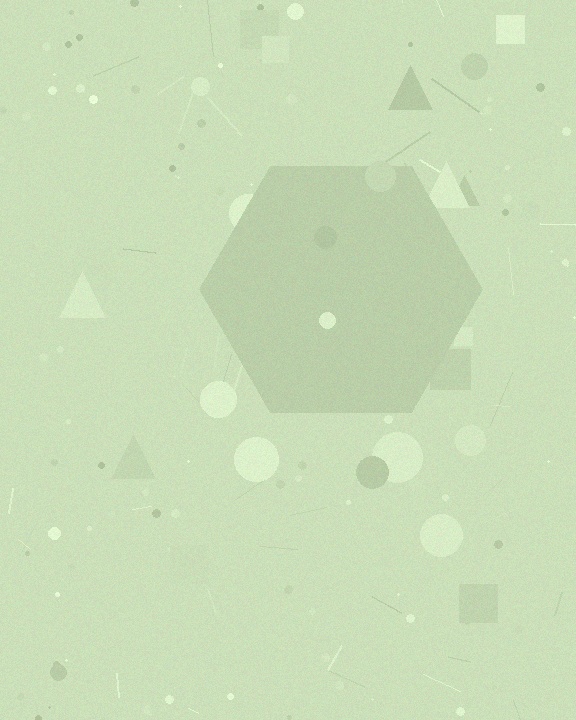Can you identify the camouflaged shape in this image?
The camouflaged shape is a hexagon.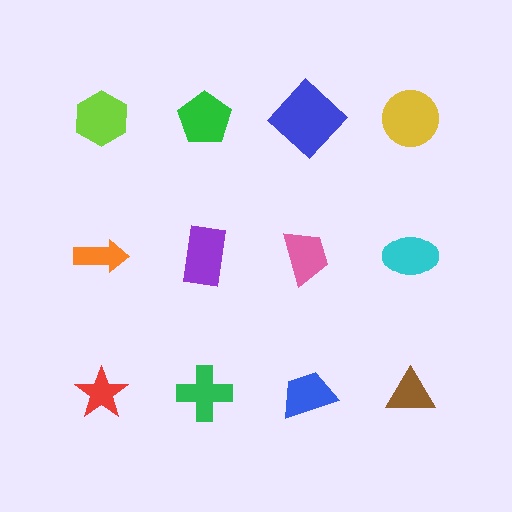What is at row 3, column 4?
A brown triangle.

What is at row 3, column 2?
A green cross.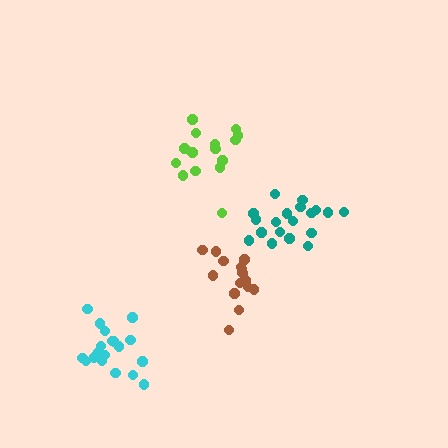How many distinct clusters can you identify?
There are 4 distinct clusters.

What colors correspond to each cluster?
The clusters are colored: teal, brown, cyan, lime.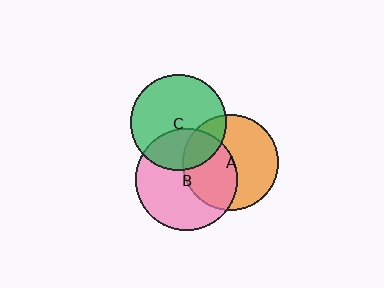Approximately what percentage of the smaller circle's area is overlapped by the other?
Approximately 45%.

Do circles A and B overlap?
Yes.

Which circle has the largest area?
Circle B (pink).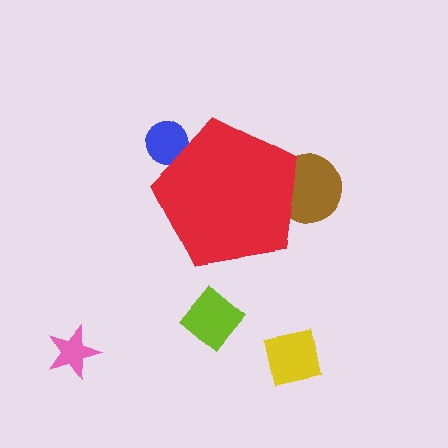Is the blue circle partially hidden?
Yes, the blue circle is partially hidden behind the red pentagon.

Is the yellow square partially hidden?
No, the yellow square is fully visible.